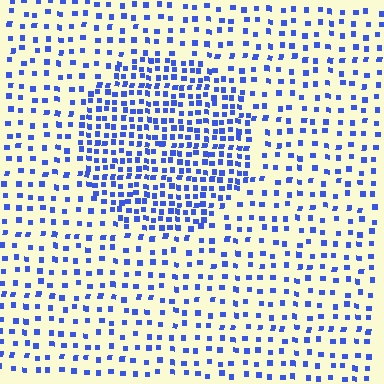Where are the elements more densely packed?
The elements are more densely packed inside the circle boundary.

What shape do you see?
I see a circle.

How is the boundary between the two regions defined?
The boundary is defined by a change in element density (approximately 2.2x ratio). All elements are the same color, size, and shape.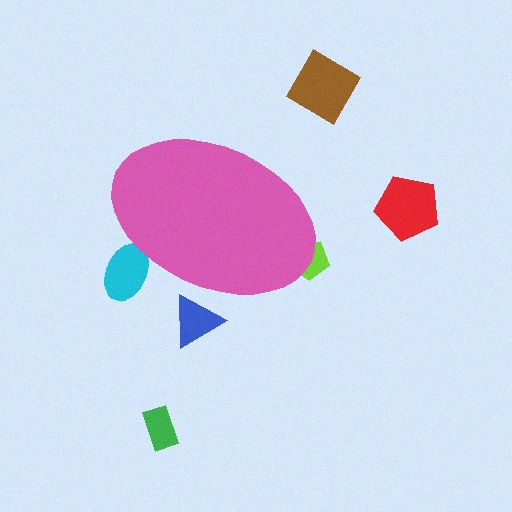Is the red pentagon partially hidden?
No, the red pentagon is fully visible.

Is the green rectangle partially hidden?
No, the green rectangle is fully visible.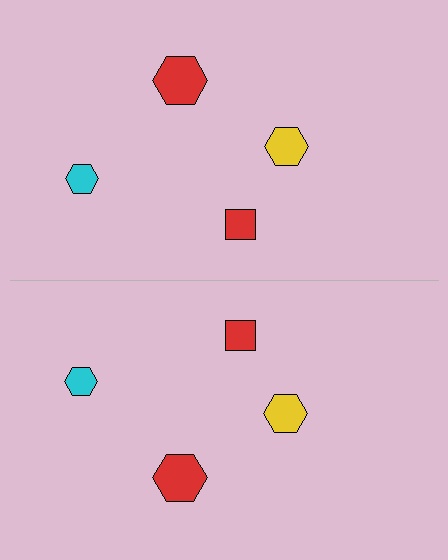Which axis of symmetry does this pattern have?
The pattern has a horizontal axis of symmetry running through the center of the image.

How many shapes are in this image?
There are 8 shapes in this image.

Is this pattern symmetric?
Yes, this pattern has bilateral (reflection) symmetry.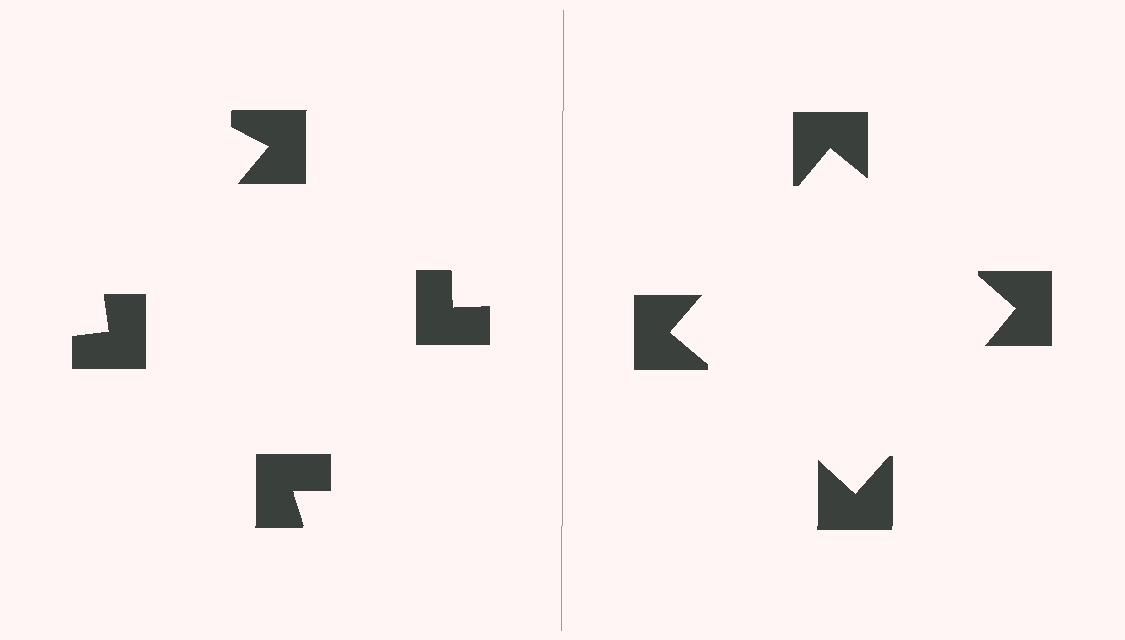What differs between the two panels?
The notched squares are positioned identically on both sides; only the wedge orientations differ. On the right they align to a square; on the left they are misaligned.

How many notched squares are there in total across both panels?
8 — 4 on each side.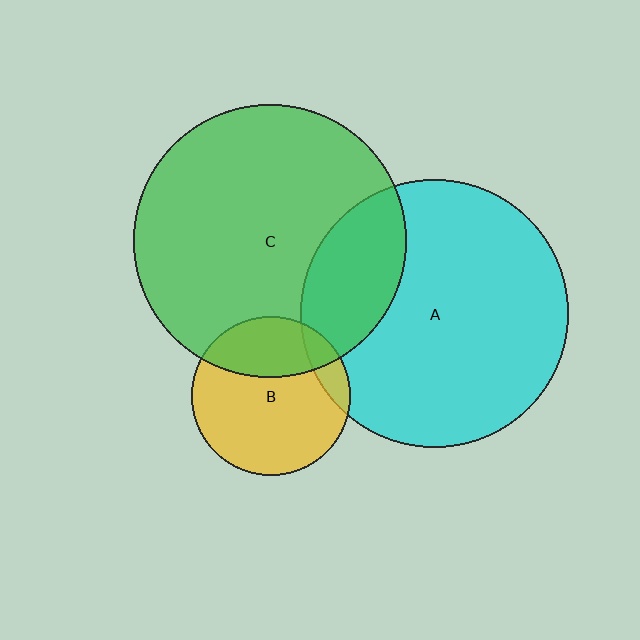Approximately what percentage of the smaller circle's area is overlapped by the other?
Approximately 10%.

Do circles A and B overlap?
Yes.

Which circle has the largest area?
Circle C (green).